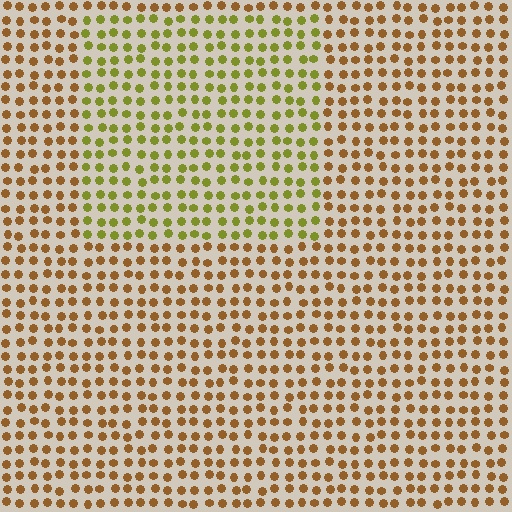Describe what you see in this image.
The image is filled with small brown elements in a uniform arrangement. A rectangle-shaped region is visible where the elements are tinted to a slightly different hue, forming a subtle color boundary.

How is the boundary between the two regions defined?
The boundary is defined purely by a slight shift in hue (about 41 degrees). Spacing, size, and orientation are identical on both sides.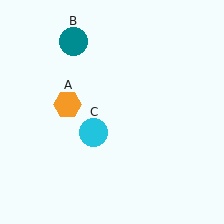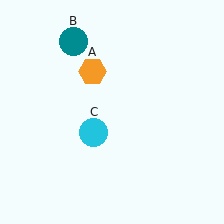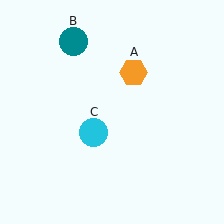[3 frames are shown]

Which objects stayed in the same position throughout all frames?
Teal circle (object B) and cyan circle (object C) remained stationary.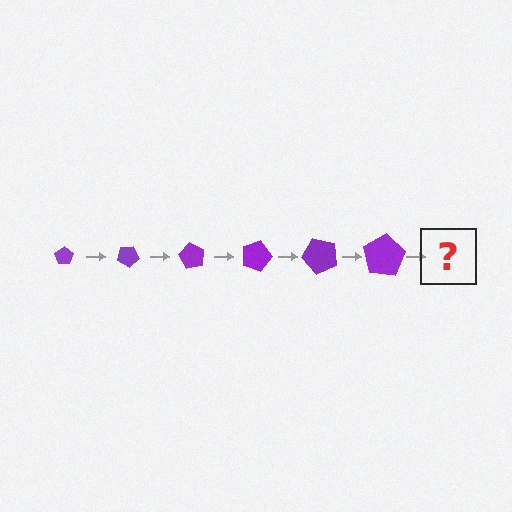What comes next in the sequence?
The next element should be a pentagon, larger than the previous one and rotated 180 degrees from the start.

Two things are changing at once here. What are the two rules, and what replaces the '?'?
The two rules are that the pentagon grows larger each step and it rotates 30 degrees each step. The '?' should be a pentagon, larger than the previous one and rotated 180 degrees from the start.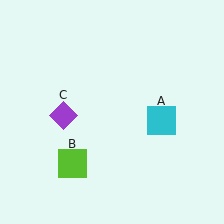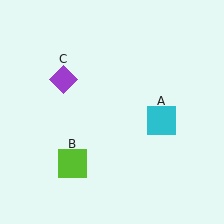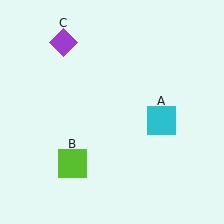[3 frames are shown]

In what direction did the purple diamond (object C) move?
The purple diamond (object C) moved up.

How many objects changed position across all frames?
1 object changed position: purple diamond (object C).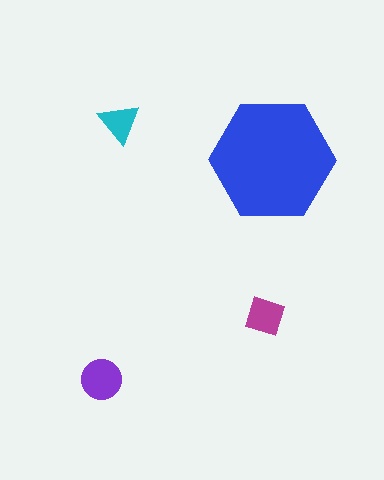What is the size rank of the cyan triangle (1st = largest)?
4th.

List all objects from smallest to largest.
The cyan triangle, the magenta diamond, the purple circle, the blue hexagon.